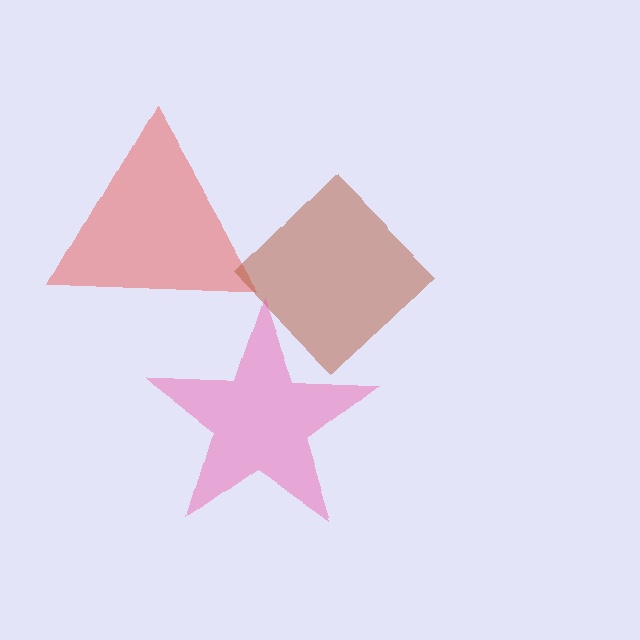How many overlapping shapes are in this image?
There are 3 overlapping shapes in the image.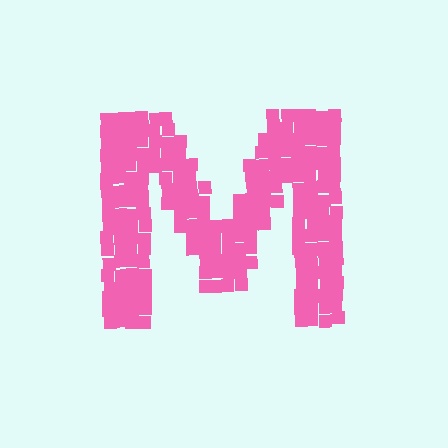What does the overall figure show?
The overall figure shows the letter M.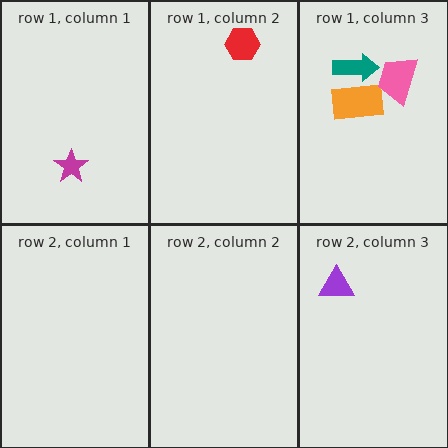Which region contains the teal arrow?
The row 1, column 3 region.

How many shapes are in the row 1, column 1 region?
1.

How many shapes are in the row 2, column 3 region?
1.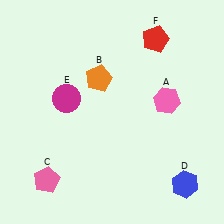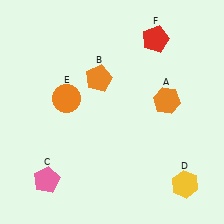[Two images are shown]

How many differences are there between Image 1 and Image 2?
There are 3 differences between the two images.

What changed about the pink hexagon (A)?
In Image 1, A is pink. In Image 2, it changed to orange.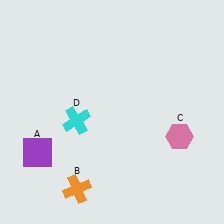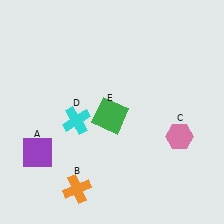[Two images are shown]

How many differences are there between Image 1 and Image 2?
There is 1 difference between the two images.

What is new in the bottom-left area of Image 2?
A green square (E) was added in the bottom-left area of Image 2.